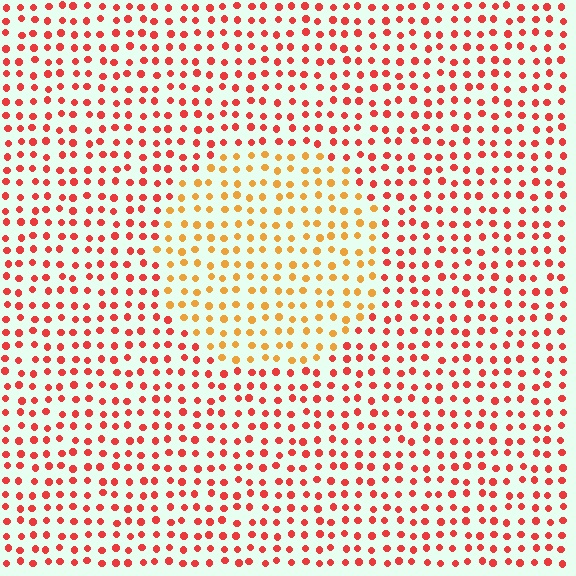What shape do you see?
I see a circle.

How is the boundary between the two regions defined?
The boundary is defined purely by a slight shift in hue (about 37 degrees). Spacing, size, and orientation are identical on both sides.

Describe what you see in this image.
The image is filled with small red elements in a uniform arrangement. A circle-shaped region is visible where the elements are tinted to a slightly different hue, forming a subtle color boundary.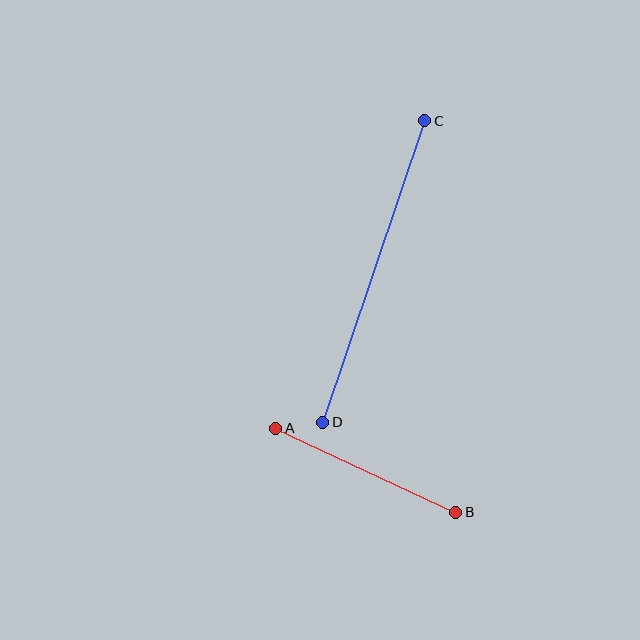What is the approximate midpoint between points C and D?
The midpoint is at approximately (374, 271) pixels.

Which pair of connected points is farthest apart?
Points C and D are farthest apart.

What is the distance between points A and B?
The distance is approximately 199 pixels.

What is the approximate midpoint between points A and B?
The midpoint is at approximately (366, 470) pixels.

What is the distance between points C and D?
The distance is approximately 318 pixels.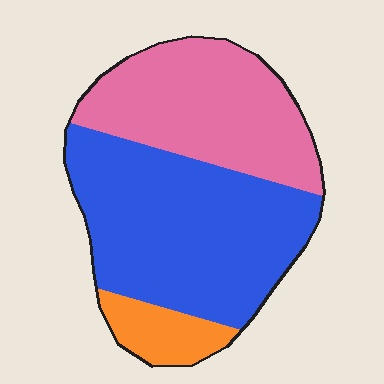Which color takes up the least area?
Orange, at roughly 10%.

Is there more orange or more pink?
Pink.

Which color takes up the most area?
Blue, at roughly 55%.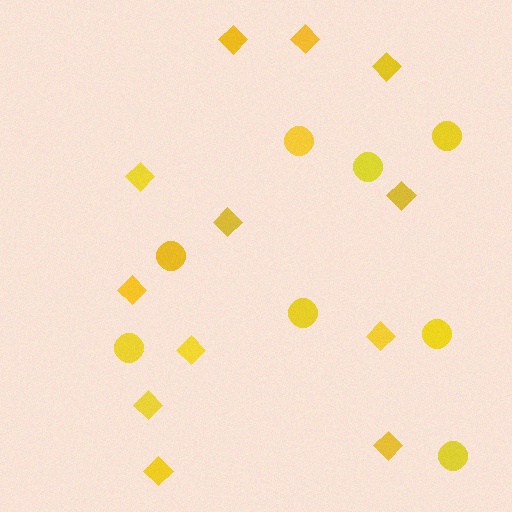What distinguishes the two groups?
There are 2 groups: one group of circles (8) and one group of diamonds (12).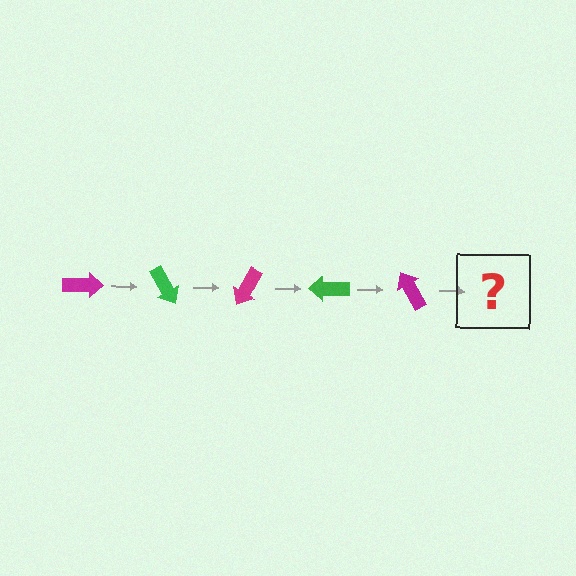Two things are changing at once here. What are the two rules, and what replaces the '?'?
The two rules are that it rotates 60 degrees each step and the color cycles through magenta and green. The '?' should be a green arrow, rotated 300 degrees from the start.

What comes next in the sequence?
The next element should be a green arrow, rotated 300 degrees from the start.